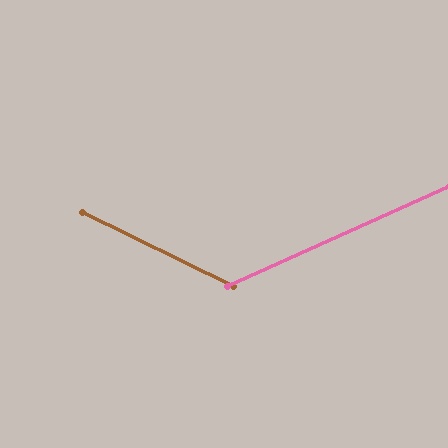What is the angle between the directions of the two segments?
Approximately 50 degrees.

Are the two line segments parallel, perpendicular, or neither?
Neither parallel nor perpendicular — they differ by about 50°.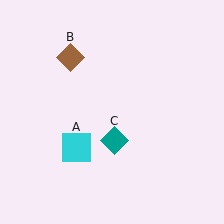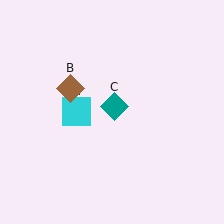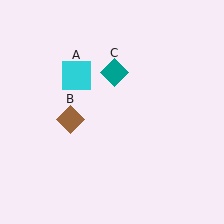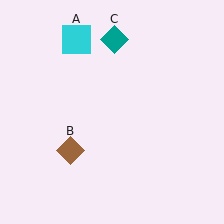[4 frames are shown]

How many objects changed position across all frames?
3 objects changed position: cyan square (object A), brown diamond (object B), teal diamond (object C).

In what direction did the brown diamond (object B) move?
The brown diamond (object B) moved down.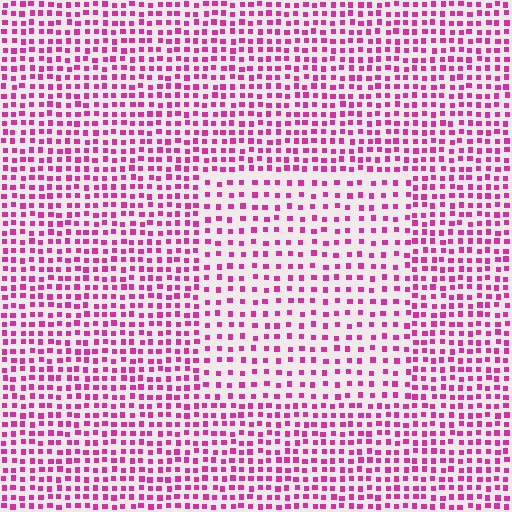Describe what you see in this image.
The image contains small magenta elements arranged at two different densities. A rectangle-shaped region is visible where the elements are less densely packed than the surrounding area.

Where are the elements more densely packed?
The elements are more densely packed outside the rectangle boundary.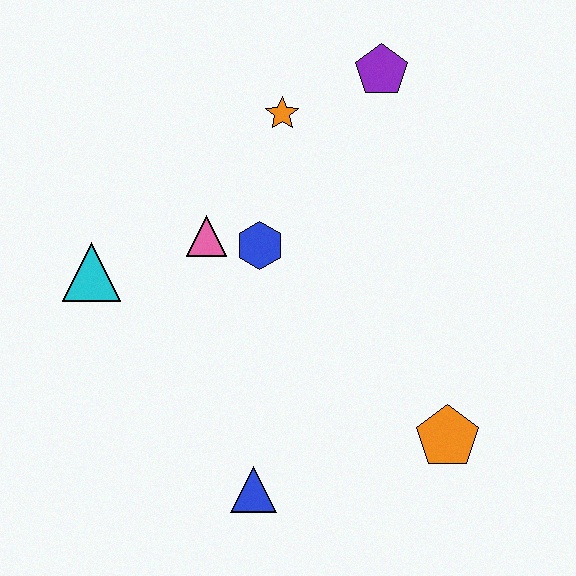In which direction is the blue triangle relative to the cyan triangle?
The blue triangle is below the cyan triangle.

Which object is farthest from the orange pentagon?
The cyan triangle is farthest from the orange pentagon.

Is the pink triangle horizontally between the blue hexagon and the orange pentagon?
No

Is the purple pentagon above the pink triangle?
Yes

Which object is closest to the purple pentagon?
The orange star is closest to the purple pentagon.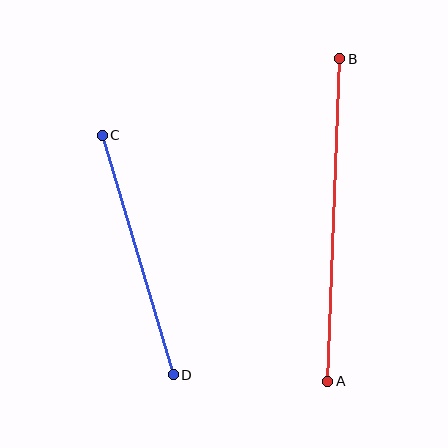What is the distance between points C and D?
The distance is approximately 250 pixels.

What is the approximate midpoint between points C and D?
The midpoint is at approximately (138, 255) pixels.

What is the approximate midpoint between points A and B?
The midpoint is at approximately (334, 220) pixels.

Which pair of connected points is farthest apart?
Points A and B are farthest apart.